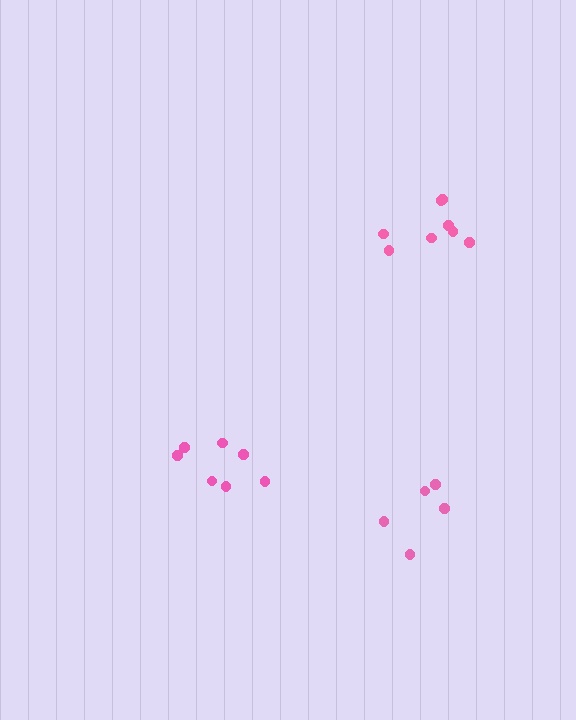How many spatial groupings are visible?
There are 3 spatial groupings.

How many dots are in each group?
Group 1: 8 dots, Group 2: 5 dots, Group 3: 7 dots (20 total).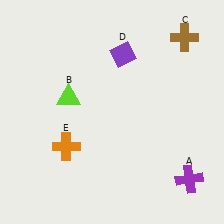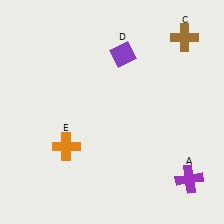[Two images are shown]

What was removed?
The lime triangle (B) was removed in Image 2.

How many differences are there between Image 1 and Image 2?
There is 1 difference between the two images.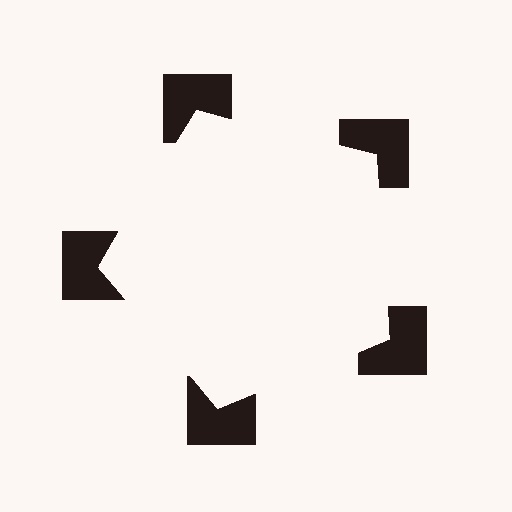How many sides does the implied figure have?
5 sides.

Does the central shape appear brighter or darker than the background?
It typically appears slightly brighter than the background, even though no actual brightness change is drawn.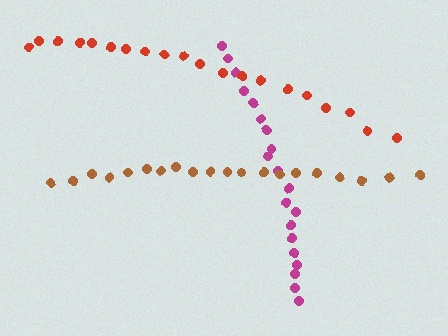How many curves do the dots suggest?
There are 3 distinct paths.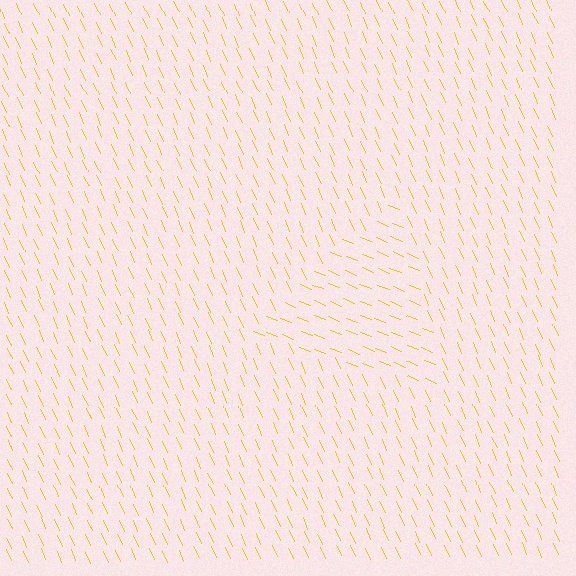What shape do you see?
I see a triangle.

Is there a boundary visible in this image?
Yes, there is a texture boundary formed by a change in line orientation.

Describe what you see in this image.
The image is filled with small yellow line segments. A triangle region in the image has lines oriented differently from the surrounding lines, creating a visible texture boundary.